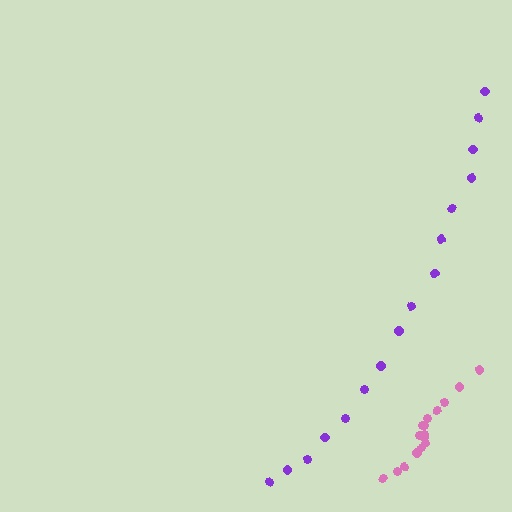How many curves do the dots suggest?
There are 2 distinct paths.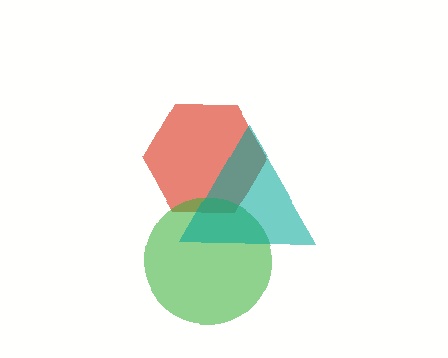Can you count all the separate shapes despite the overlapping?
Yes, there are 3 separate shapes.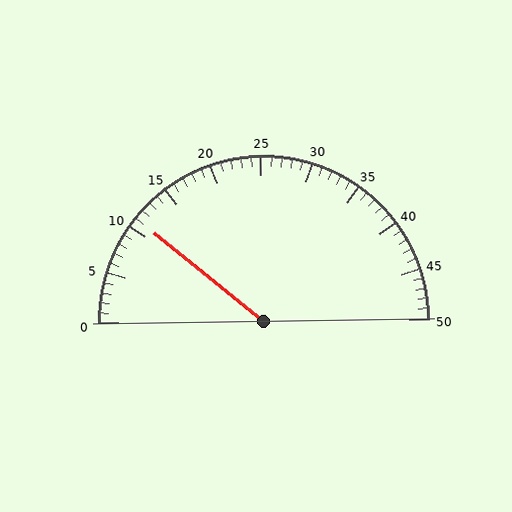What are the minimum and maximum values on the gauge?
The gauge ranges from 0 to 50.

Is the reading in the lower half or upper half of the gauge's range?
The reading is in the lower half of the range (0 to 50).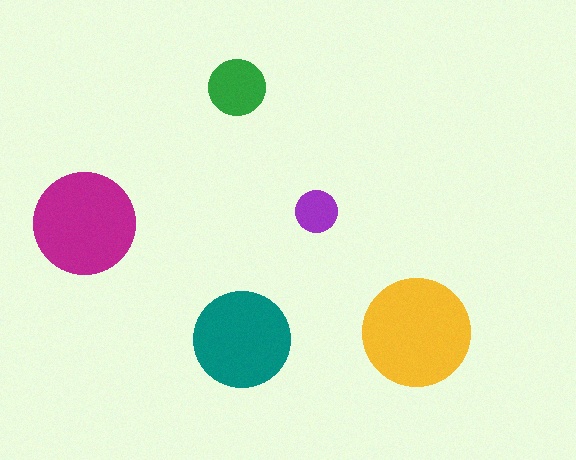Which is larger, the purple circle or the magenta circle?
The magenta one.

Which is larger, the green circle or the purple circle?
The green one.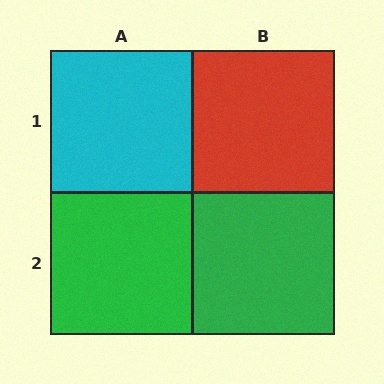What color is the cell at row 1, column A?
Cyan.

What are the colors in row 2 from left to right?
Green, green.